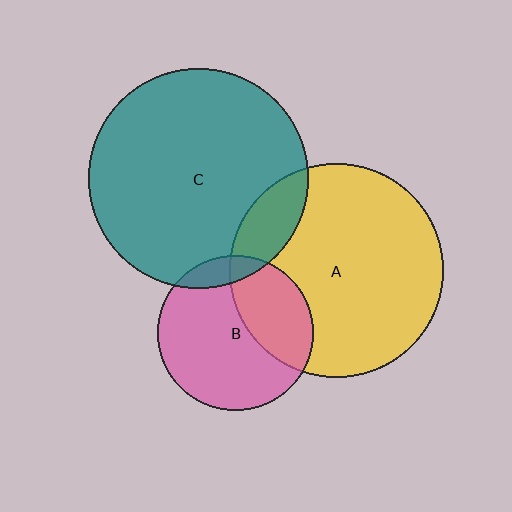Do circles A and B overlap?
Yes.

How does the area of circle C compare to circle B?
Approximately 2.0 times.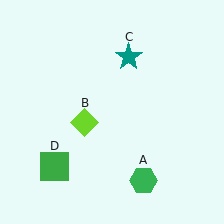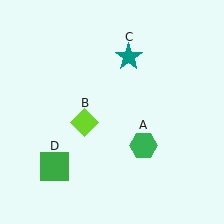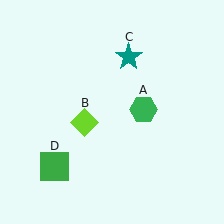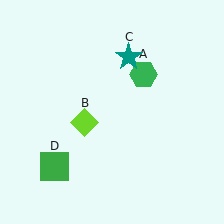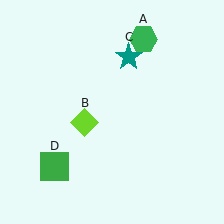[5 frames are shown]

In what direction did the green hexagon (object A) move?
The green hexagon (object A) moved up.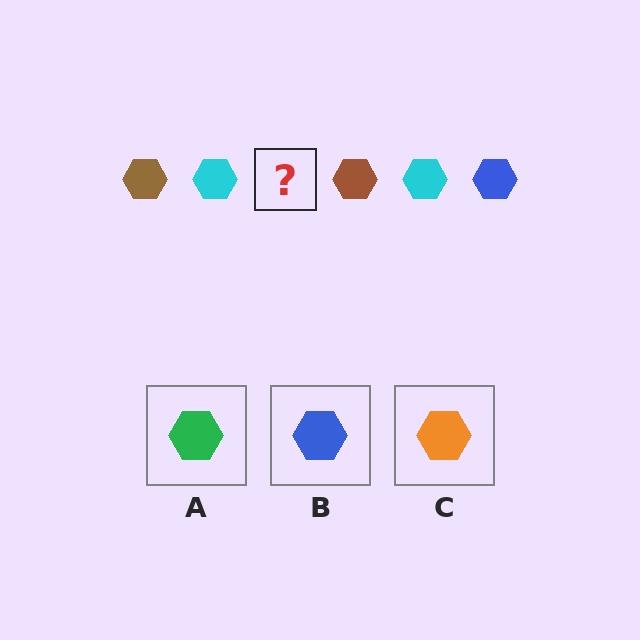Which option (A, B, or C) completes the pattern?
B.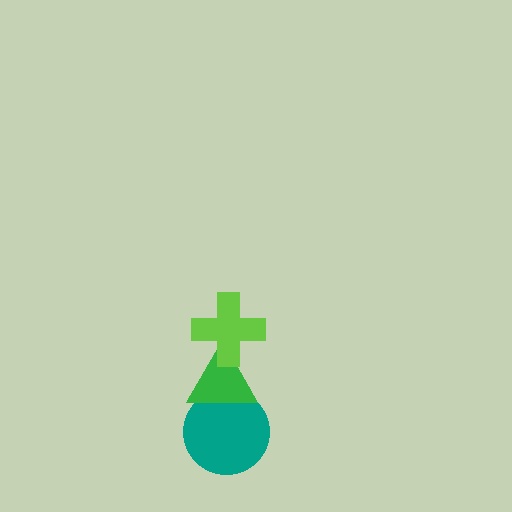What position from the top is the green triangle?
The green triangle is 2nd from the top.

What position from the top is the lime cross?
The lime cross is 1st from the top.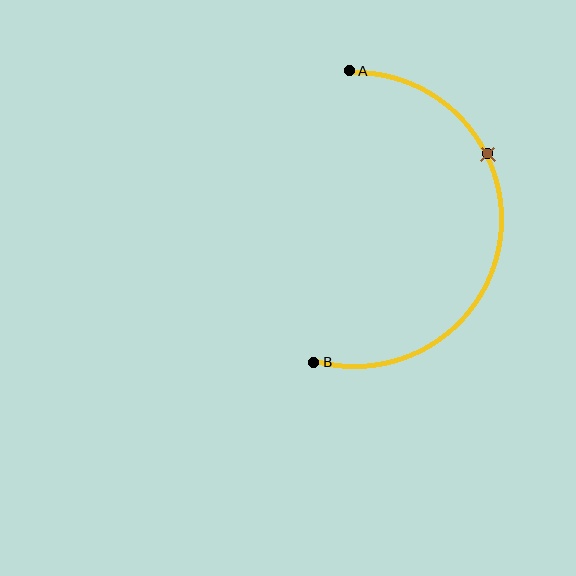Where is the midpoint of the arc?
The arc midpoint is the point on the curve farthest from the straight line joining A and B. It sits to the right of that line.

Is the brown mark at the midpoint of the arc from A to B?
No. The brown mark lies on the arc but is closer to endpoint A. The arc midpoint would be at the point on the curve equidistant along the arc from both A and B.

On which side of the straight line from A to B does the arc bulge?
The arc bulges to the right of the straight line connecting A and B.